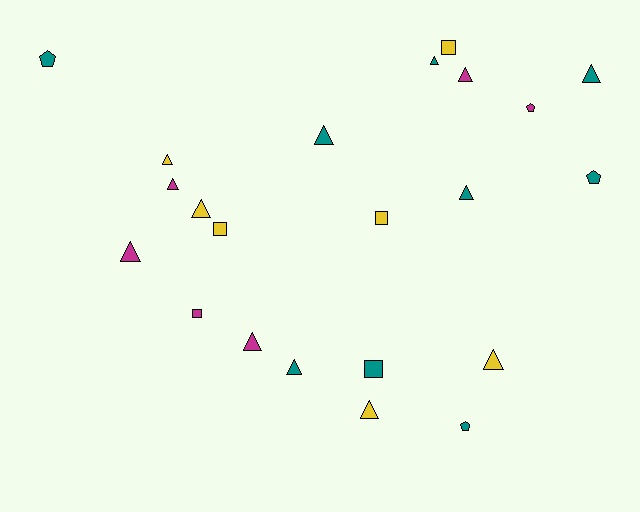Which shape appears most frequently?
Triangle, with 13 objects.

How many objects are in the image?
There are 22 objects.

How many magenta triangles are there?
There are 4 magenta triangles.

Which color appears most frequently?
Teal, with 9 objects.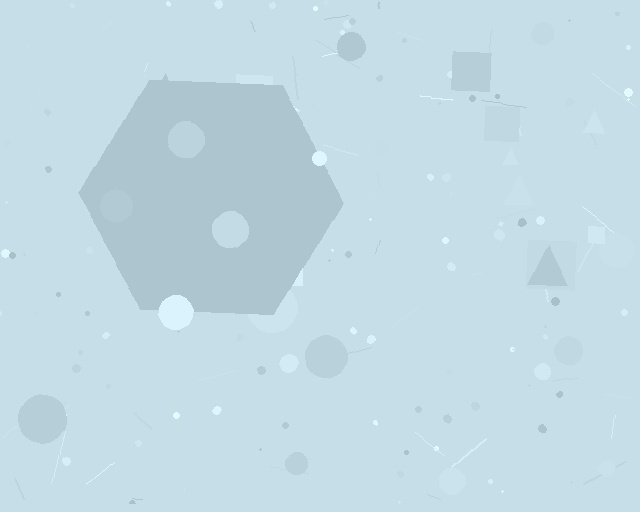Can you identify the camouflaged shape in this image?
The camouflaged shape is a hexagon.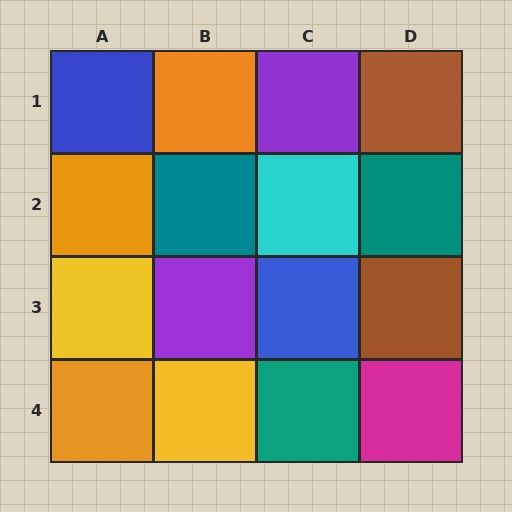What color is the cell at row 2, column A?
Orange.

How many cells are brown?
2 cells are brown.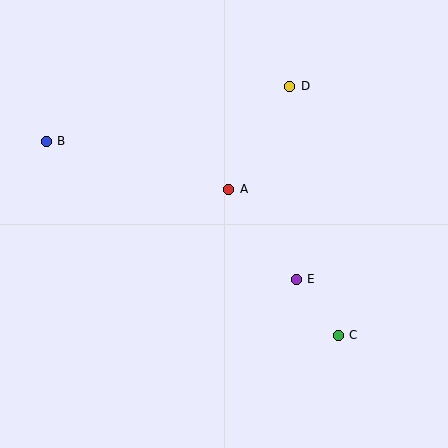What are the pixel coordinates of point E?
Point E is at (296, 279).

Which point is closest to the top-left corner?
Point B is closest to the top-left corner.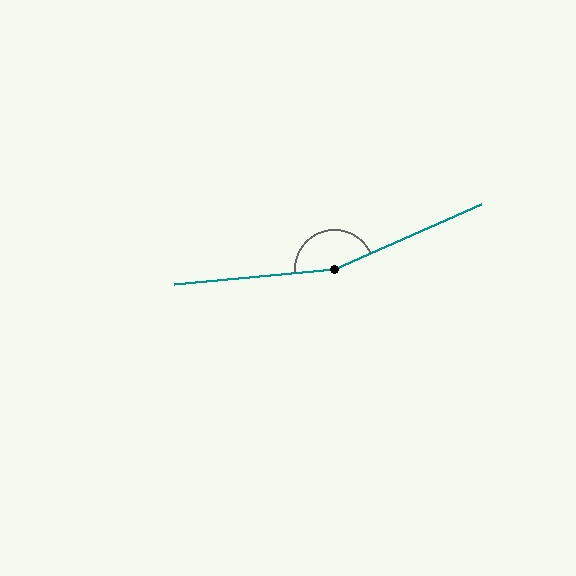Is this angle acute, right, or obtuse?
It is obtuse.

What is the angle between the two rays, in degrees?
Approximately 161 degrees.